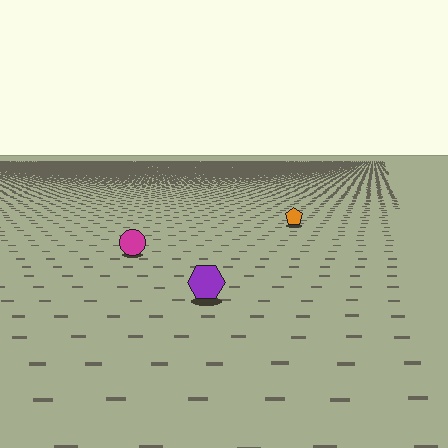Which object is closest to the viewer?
The purple hexagon is closest. The texture marks near it are larger and more spread out.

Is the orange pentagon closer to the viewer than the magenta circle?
No. The magenta circle is closer — you can tell from the texture gradient: the ground texture is coarser near it.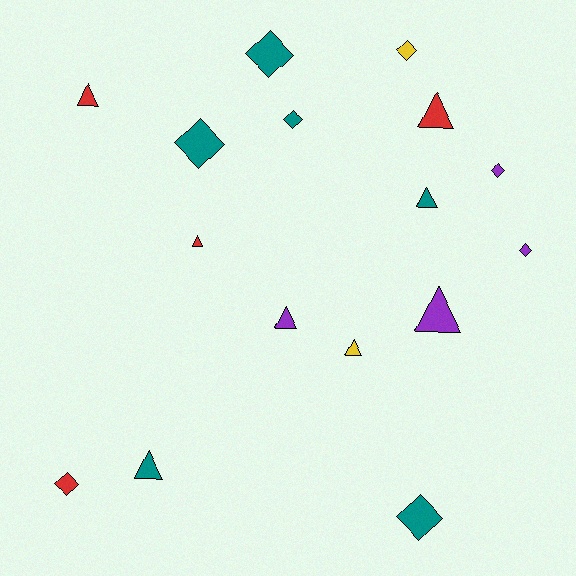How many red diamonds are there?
There is 1 red diamond.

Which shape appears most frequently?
Diamond, with 8 objects.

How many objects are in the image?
There are 16 objects.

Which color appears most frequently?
Teal, with 6 objects.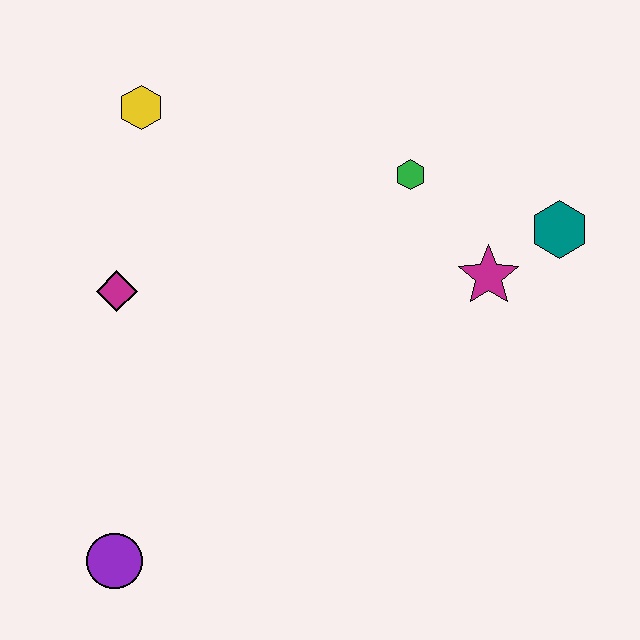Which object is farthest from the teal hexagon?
The purple circle is farthest from the teal hexagon.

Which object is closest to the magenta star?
The teal hexagon is closest to the magenta star.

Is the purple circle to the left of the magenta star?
Yes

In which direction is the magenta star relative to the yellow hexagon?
The magenta star is to the right of the yellow hexagon.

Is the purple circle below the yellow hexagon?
Yes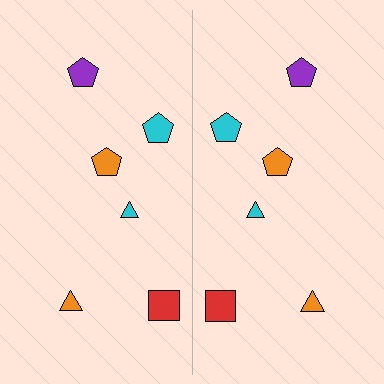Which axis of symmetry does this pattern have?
The pattern has a vertical axis of symmetry running through the center of the image.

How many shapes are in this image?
There are 12 shapes in this image.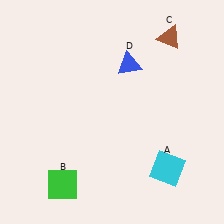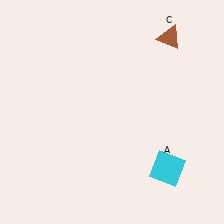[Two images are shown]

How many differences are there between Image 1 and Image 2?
There are 2 differences between the two images.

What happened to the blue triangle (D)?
The blue triangle (D) was removed in Image 2. It was in the top-right area of Image 1.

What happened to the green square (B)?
The green square (B) was removed in Image 2. It was in the bottom-left area of Image 1.